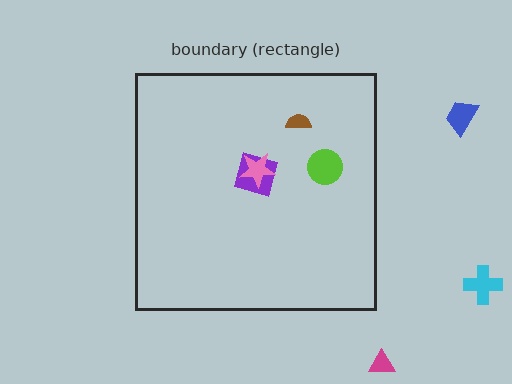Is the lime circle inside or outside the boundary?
Inside.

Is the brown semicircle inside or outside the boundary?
Inside.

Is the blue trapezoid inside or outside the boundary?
Outside.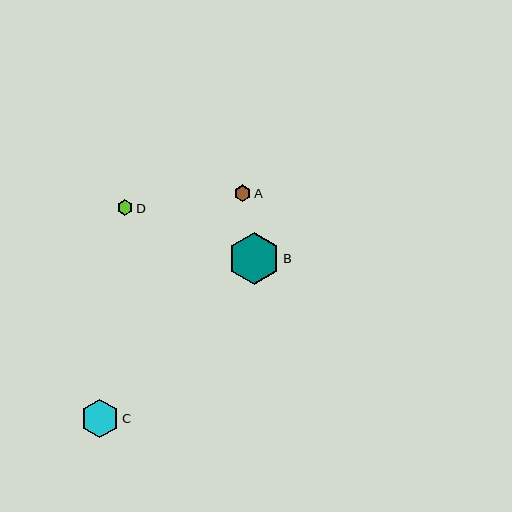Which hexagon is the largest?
Hexagon B is the largest with a size of approximately 52 pixels.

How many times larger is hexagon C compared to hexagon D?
Hexagon C is approximately 2.5 times the size of hexagon D.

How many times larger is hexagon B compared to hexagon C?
Hexagon B is approximately 1.3 times the size of hexagon C.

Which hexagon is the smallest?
Hexagon D is the smallest with a size of approximately 15 pixels.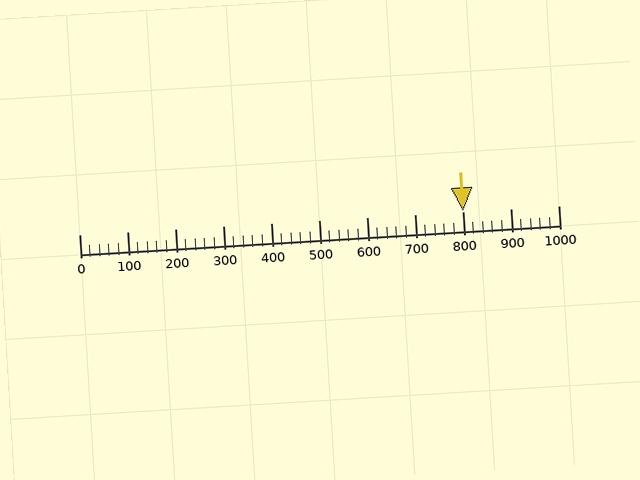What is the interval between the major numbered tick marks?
The major tick marks are spaced 100 units apart.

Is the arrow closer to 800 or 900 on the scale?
The arrow is closer to 800.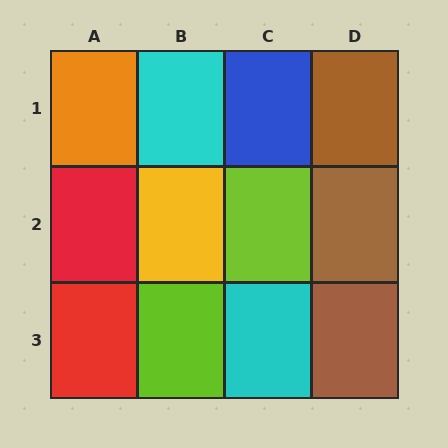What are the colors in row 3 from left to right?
Red, lime, cyan, brown.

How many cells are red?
2 cells are red.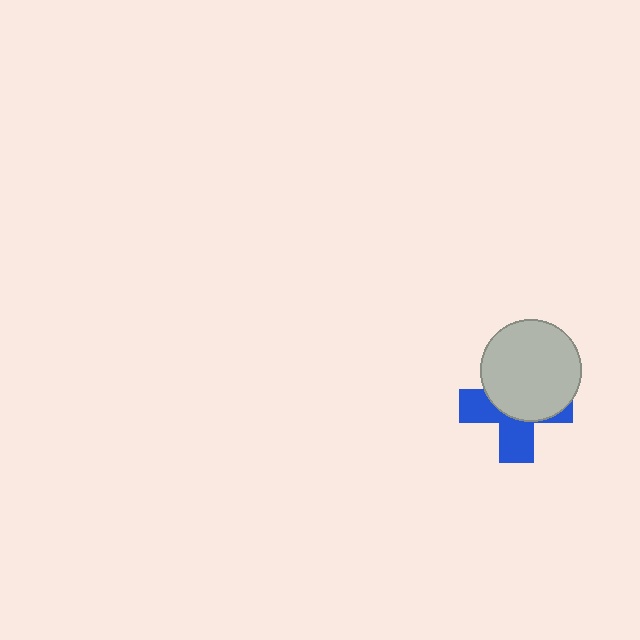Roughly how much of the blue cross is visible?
About half of it is visible (roughly 46%).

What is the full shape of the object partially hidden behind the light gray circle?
The partially hidden object is a blue cross.